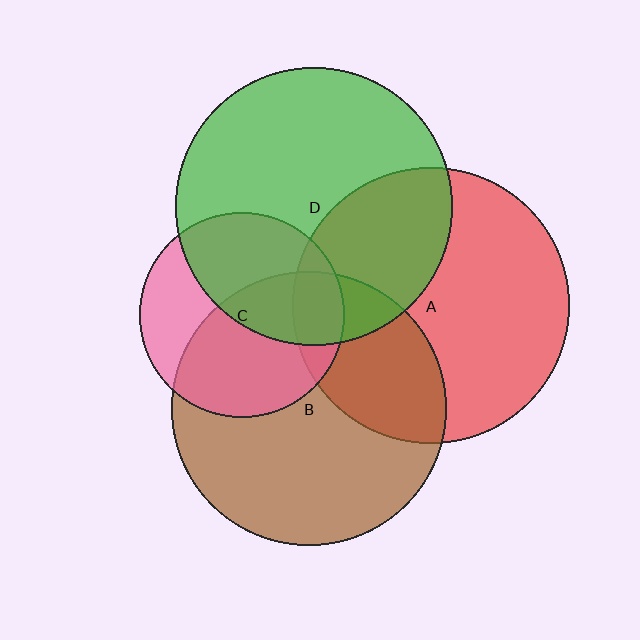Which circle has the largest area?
Circle D (green).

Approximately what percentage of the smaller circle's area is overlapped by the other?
Approximately 30%.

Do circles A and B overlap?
Yes.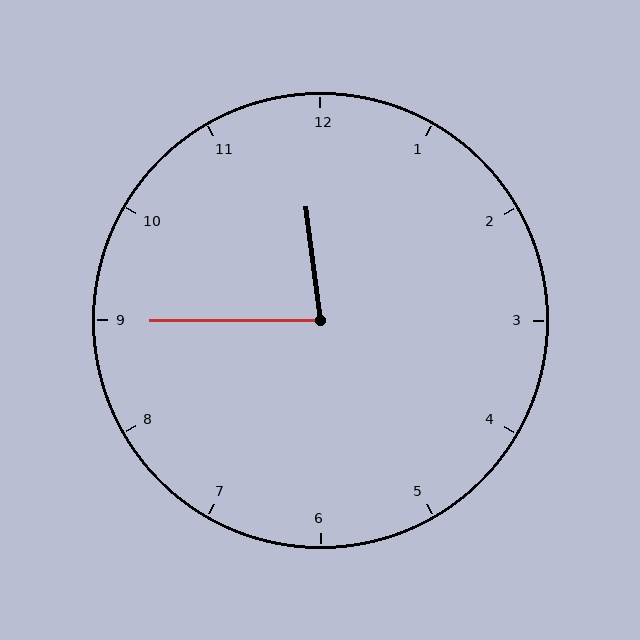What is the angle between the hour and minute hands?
Approximately 82 degrees.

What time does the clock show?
11:45.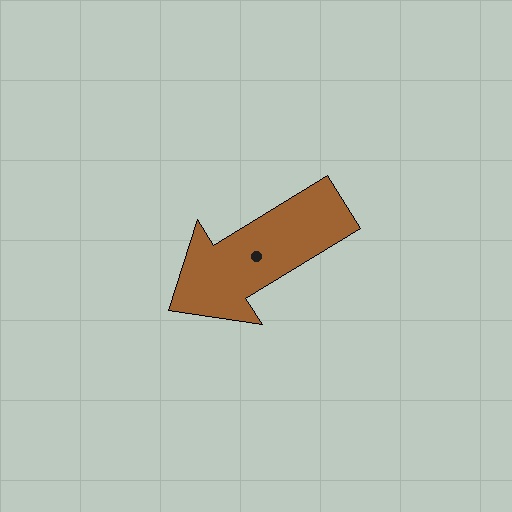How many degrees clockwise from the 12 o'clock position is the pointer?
Approximately 238 degrees.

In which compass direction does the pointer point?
Southwest.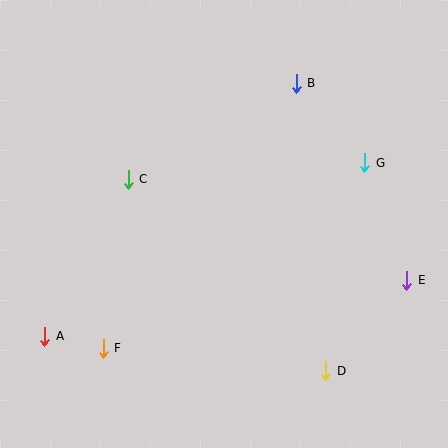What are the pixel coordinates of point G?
Point G is at (365, 163).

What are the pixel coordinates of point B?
Point B is at (296, 83).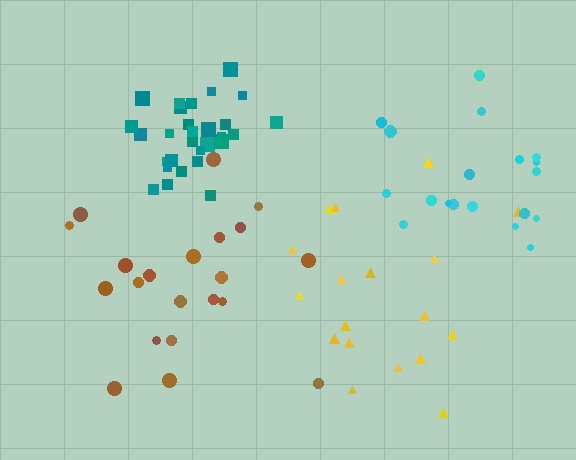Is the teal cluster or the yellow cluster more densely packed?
Teal.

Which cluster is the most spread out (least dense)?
Yellow.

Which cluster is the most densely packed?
Teal.